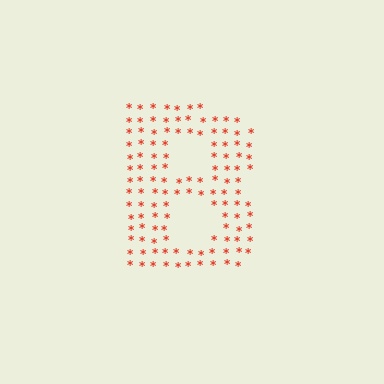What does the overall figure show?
The overall figure shows the letter B.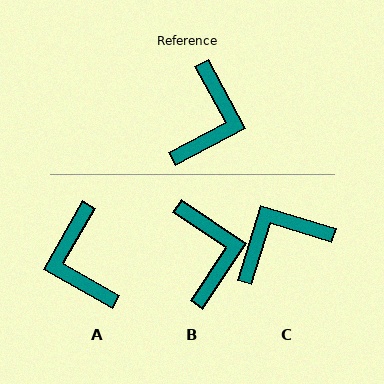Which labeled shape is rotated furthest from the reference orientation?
A, about 148 degrees away.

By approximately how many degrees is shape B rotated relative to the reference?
Approximately 28 degrees counter-clockwise.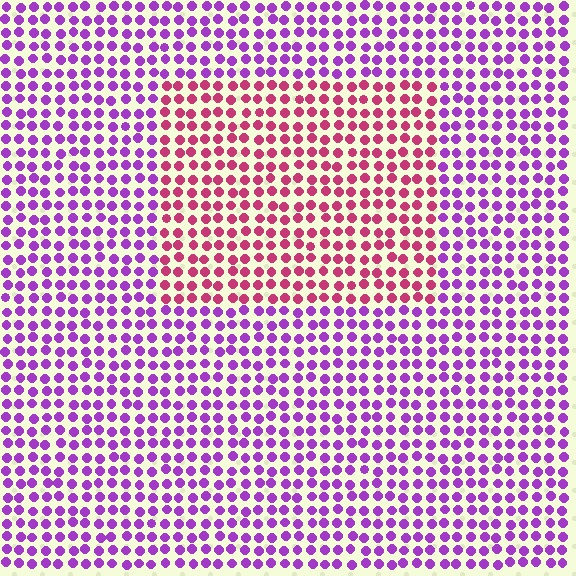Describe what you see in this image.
The image is filled with small purple elements in a uniform arrangement. A rectangle-shaped region is visible where the elements are tinted to a slightly different hue, forming a subtle color boundary.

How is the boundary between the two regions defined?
The boundary is defined purely by a slight shift in hue (about 49 degrees). Spacing, size, and orientation are identical on both sides.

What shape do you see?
I see a rectangle.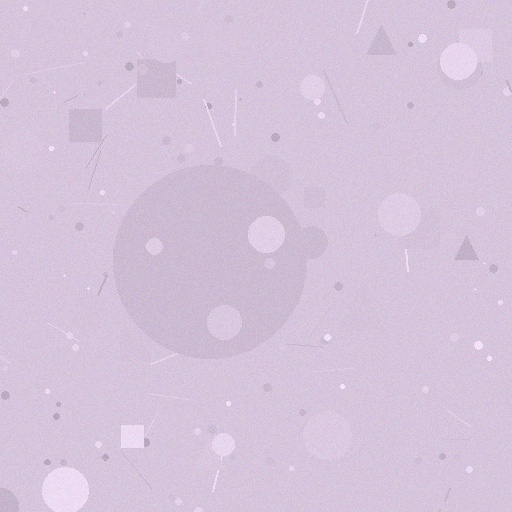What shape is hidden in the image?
A circle is hidden in the image.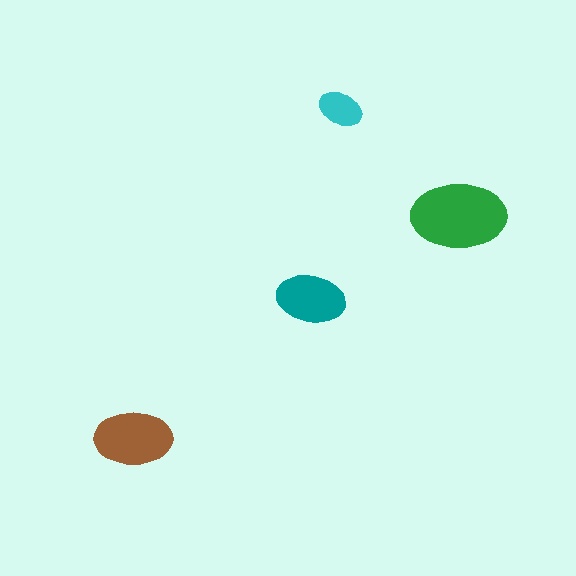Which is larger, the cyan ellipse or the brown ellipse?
The brown one.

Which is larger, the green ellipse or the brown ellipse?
The green one.